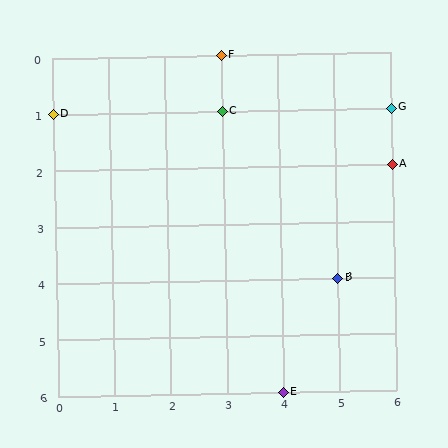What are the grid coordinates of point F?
Point F is at grid coordinates (3, 0).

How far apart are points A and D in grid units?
Points A and D are 6 columns and 1 row apart (about 6.1 grid units diagonally).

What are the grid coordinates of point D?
Point D is at grid coordinates (0, 1).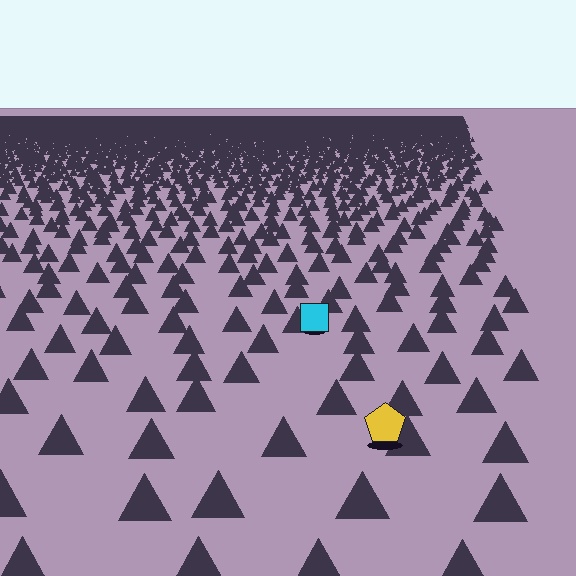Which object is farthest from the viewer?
The cyan square is farthest from the viewer. It appears smaller and the ground texture around it is denser.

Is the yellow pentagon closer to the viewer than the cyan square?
Yes. The yellow pentagon is closer — you can tell from the texture gradient: the ground texture is coarser near it.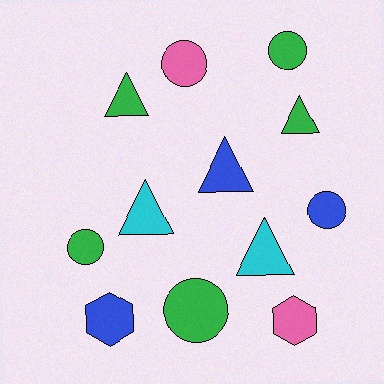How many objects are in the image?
There are 12 objects.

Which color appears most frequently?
Green, with 5 objects.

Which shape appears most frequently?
Circle, with 5 objects.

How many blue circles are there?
There is 1 blue circle.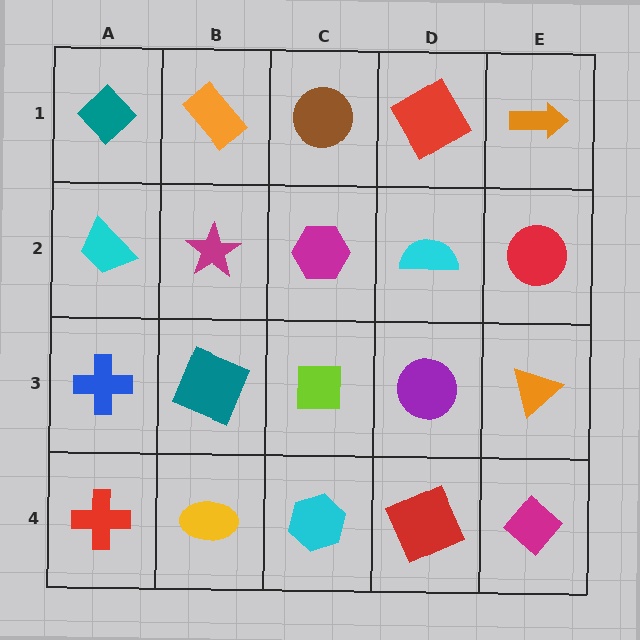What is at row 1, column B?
An orange rectangle.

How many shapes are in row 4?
5 shapes.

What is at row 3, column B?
A teal square.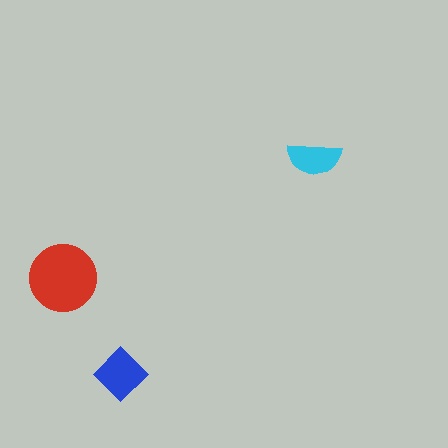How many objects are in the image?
There are 3 objects in the image.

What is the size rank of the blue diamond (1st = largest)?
2nd.